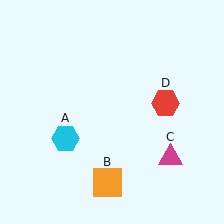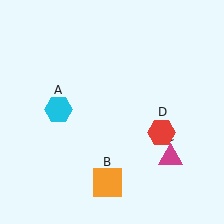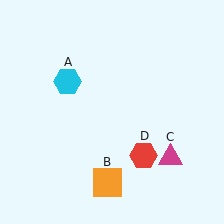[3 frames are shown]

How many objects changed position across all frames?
2 objects changed position: cyan hexagon (object A), red hexagon (object D).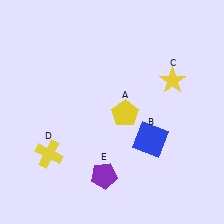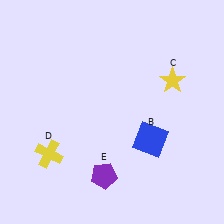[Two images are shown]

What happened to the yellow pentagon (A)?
The yellow pentagon (A) was removed in Image 2. It was in the bottom-right area of Image 1.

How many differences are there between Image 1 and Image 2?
There is 1 difference between the two images.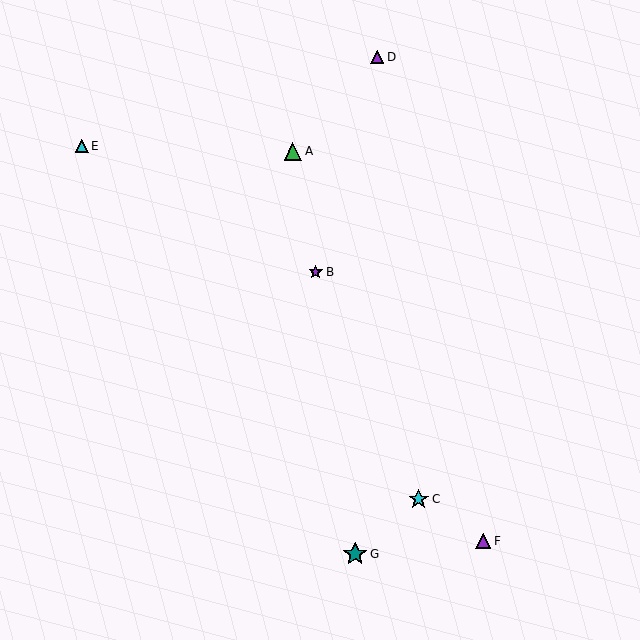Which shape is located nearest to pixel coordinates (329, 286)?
The purple star (labeled B) at (316, 272) is nearest to that location.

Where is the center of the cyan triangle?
The center of the cyan triangle is at (82, 146).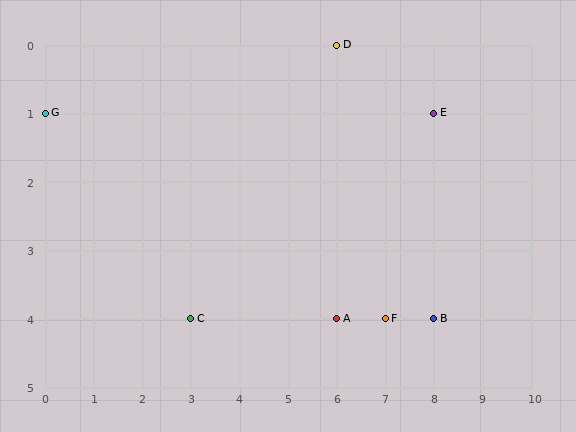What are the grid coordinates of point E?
Point E is at grid coordinates (8, 1).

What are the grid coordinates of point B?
Point B is at grid coordinates (8, 4).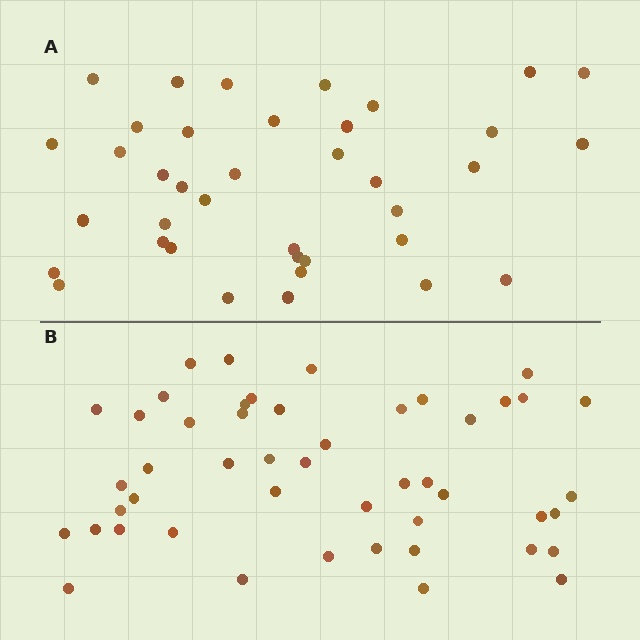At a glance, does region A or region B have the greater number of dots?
Region B (the bottom region) has more dots.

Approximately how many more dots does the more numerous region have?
Region B has roughly 10 or so more dots than region A.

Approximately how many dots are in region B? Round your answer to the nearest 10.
About 50 dots. (The exact count is 48, which rounds to 50.)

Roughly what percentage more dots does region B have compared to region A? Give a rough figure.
About 25% more.